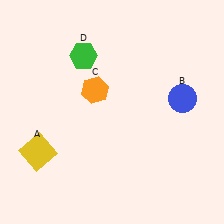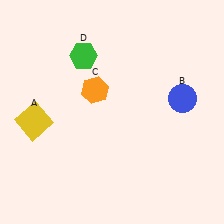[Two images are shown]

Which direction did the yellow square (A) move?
The yellow square (A) moved up.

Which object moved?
The yellow square (A) moved up.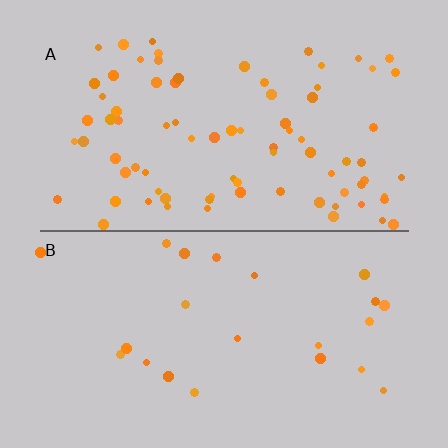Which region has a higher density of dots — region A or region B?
A (the top).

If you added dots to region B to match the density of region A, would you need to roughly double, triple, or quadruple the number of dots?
Approximately triple.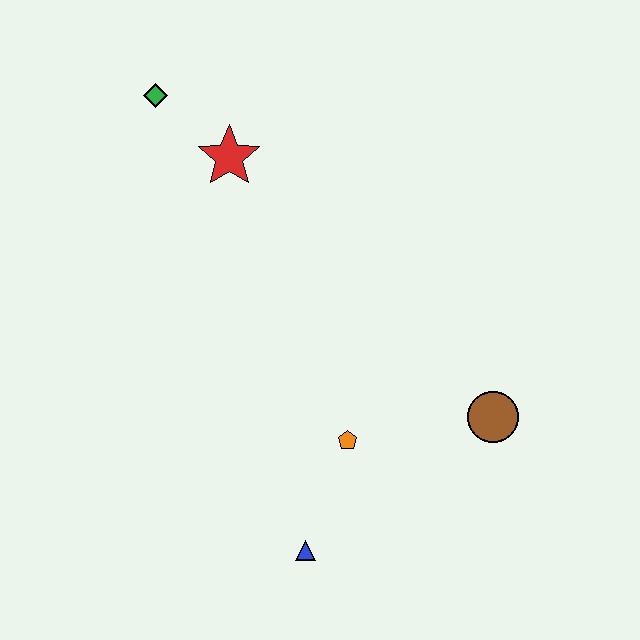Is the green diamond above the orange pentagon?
Yes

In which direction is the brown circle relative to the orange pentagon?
The brown circle is to the right of the orange pentagon.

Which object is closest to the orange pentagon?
The blue triangle is closest to the orange pentagon.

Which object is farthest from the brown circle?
The green diamond is farthest from the brown circle.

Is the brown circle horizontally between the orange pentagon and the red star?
No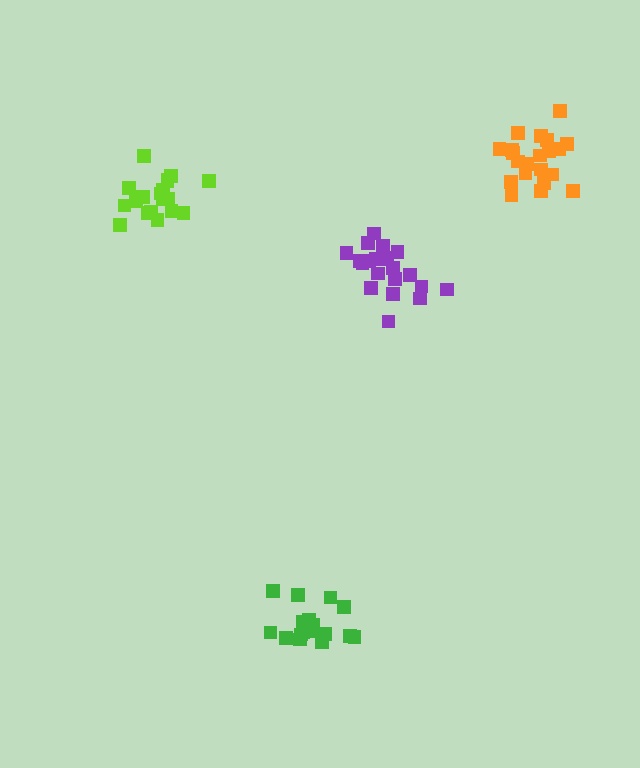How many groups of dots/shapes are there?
There are 4 groups.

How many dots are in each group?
Group 1: 19 dots, Group 2: 17 dots, Group 3: 21 dots, Group 4: 21 dots (78 total).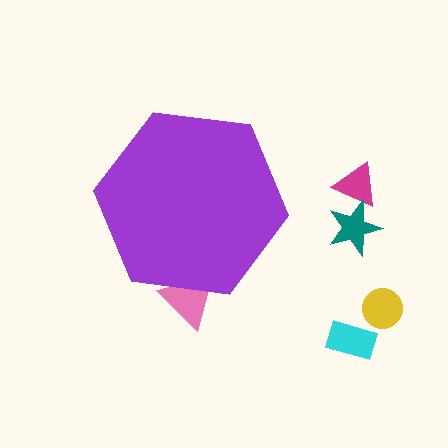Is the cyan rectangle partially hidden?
No, the cyan rectangle is fully visible.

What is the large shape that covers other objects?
A purple hexagon.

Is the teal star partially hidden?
No, the teal star is fully visible.